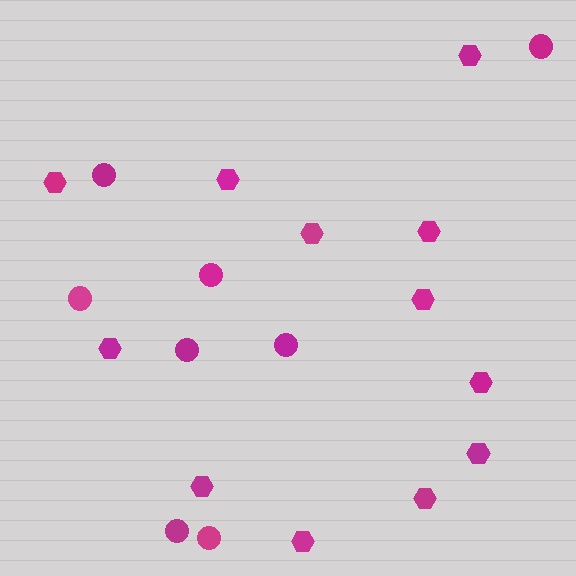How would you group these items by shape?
There are 2 groups: one group of hexagons (12) and one group of circles (8).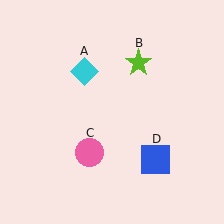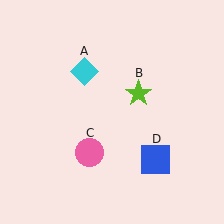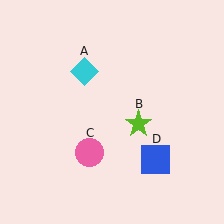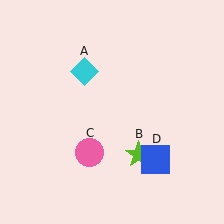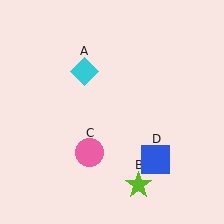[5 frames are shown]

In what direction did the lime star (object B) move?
The lime star (object B) moved down.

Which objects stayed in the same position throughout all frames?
Cyan diamond (object A) and pink circle (object C) and blue square (object D) remained stationary.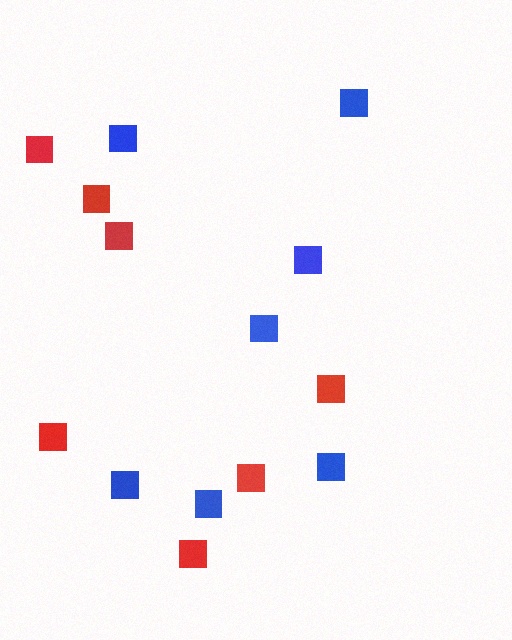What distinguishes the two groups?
There are 2 groups: one group of blue squares (7) and one group of red squares (7).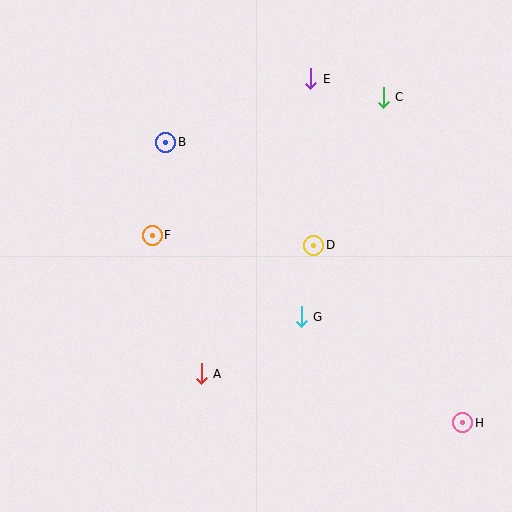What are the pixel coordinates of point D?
Point D is at (314, 245).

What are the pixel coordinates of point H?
Point H is at (463, 423).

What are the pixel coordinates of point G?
Point G is at (301, 317).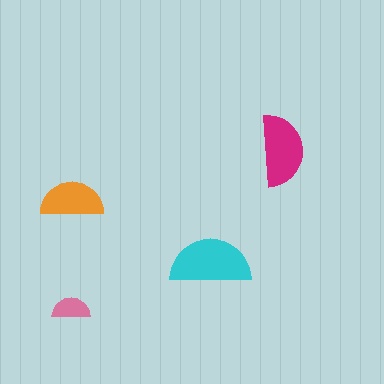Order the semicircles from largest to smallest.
the cyan one, the magenta one, the orange one, the pink one.